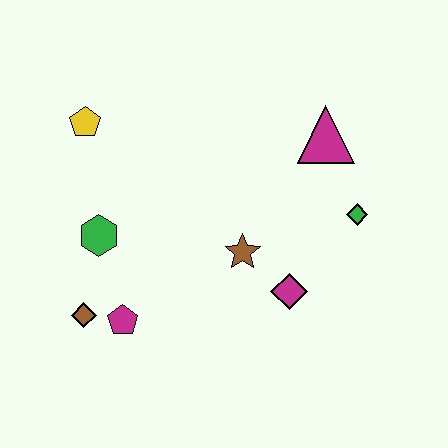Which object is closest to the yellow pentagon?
The green hexagon is closest to the yellow pentagon.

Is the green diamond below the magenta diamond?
No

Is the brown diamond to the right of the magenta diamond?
No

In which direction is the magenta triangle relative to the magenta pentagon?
The magenta triangle is to the right of the magenta pentagon.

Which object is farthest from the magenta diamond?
The yellow pentagon is farthest from the magenta diamond.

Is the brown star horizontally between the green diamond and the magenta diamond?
No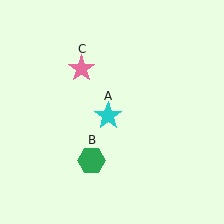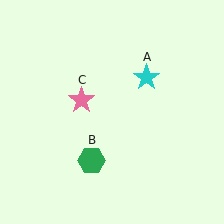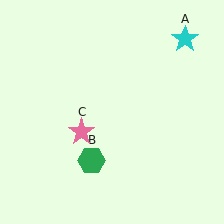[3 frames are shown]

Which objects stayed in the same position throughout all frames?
Green hexagon (object B) remained stationary.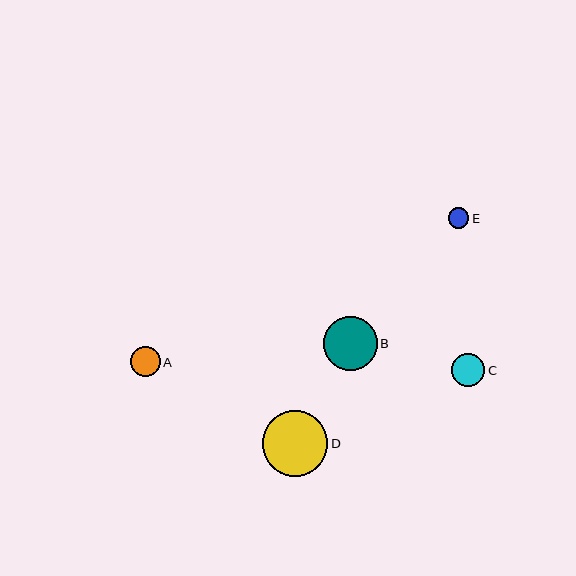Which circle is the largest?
Circle D is the largest with a size of approximately 65 pixels.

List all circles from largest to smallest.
From largest to smallest: D, B, C, A, E.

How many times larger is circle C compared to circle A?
Circle C is approximately 1.1 times the size of circle A.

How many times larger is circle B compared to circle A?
Circle B is approximately 1.8 times the size of circle A.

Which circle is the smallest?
Circle E is the smallest with a size of approximately 21 pixels.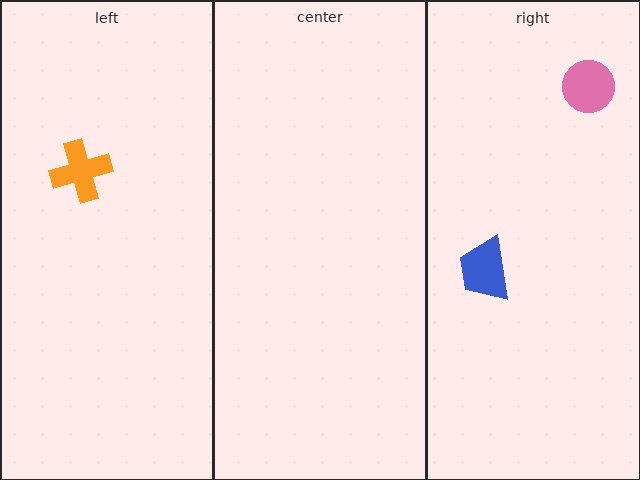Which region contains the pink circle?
The right region.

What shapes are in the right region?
The blue trapezoid, the pink circle.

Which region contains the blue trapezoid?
The right region.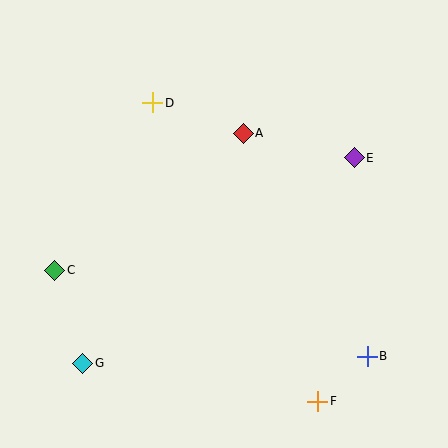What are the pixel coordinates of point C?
Point C is at (55, 270).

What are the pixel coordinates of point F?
Point F is at (318, 401).